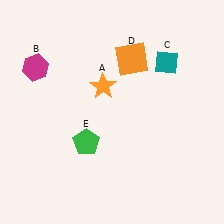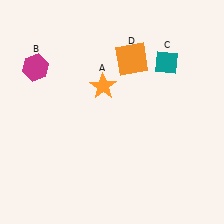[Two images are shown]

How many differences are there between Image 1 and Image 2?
There is 1 difference between the two images.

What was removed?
The green pentagon (E) was removed in Image 2.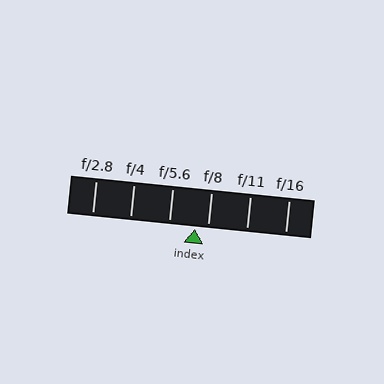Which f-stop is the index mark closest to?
The index mark is closest to f/8.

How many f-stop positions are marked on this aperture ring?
There are 6 f-stop positions marked.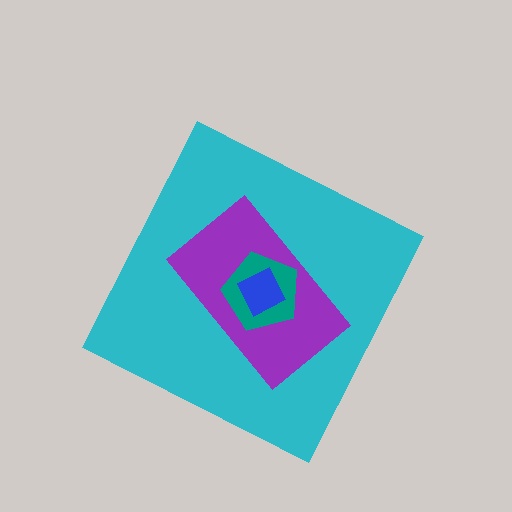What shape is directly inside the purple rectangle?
The teal pentagon.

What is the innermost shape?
The blue square.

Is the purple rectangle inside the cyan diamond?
Yes.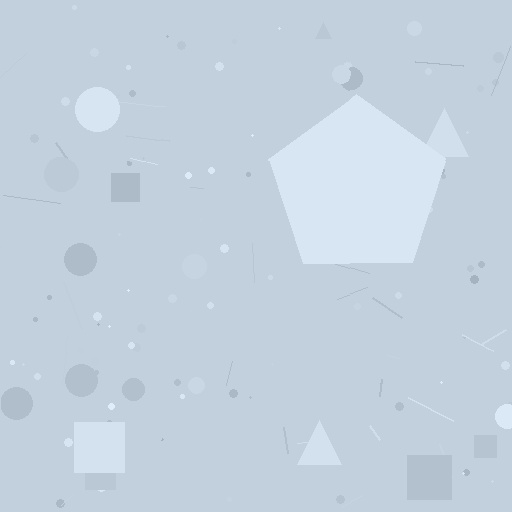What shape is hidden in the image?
A pentagon is hidden in the image.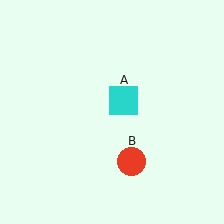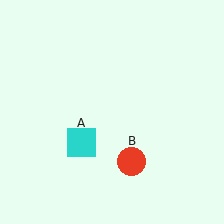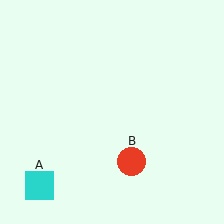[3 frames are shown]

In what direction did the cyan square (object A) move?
The cyan square (object A) moved down and to the left.